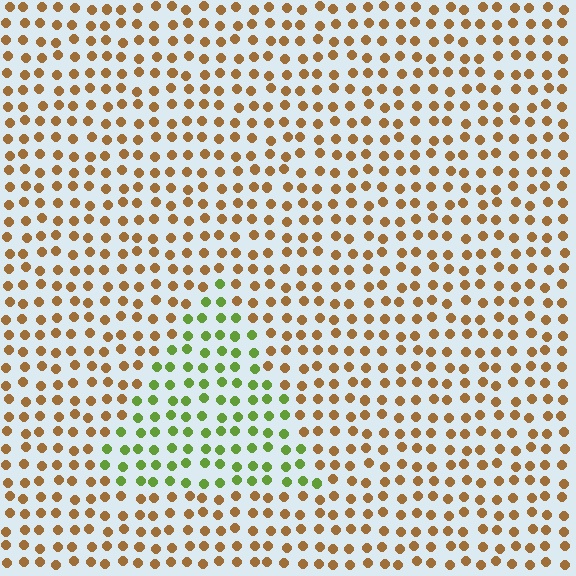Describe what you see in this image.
The image is filled with small brown elements in a uniform arrangement. A triangle-shaped region is visible where the elements are tinted to a slightly different hue, forming a subtle color boundary.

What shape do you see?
I see a triangle.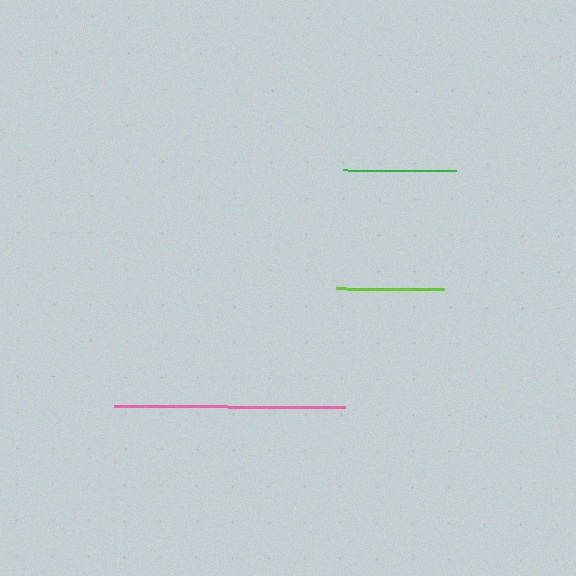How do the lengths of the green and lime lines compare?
The green and lime lines are approximately the same length.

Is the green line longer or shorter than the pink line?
The pink line is longer than the green line.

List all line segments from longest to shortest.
From longest to shortest: pink, green, lime.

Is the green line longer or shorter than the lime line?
The green line is longer than the lime line.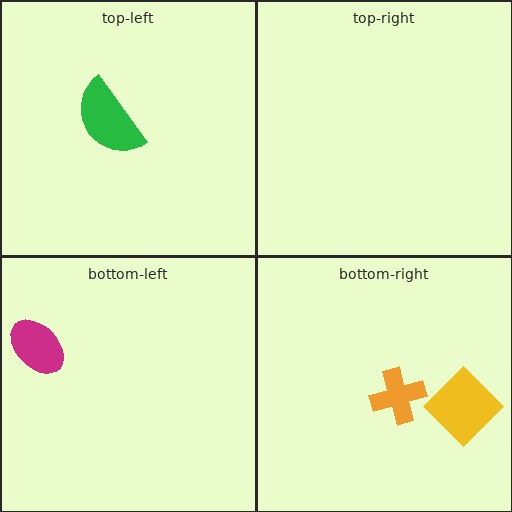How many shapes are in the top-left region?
1.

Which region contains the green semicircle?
The top-left region.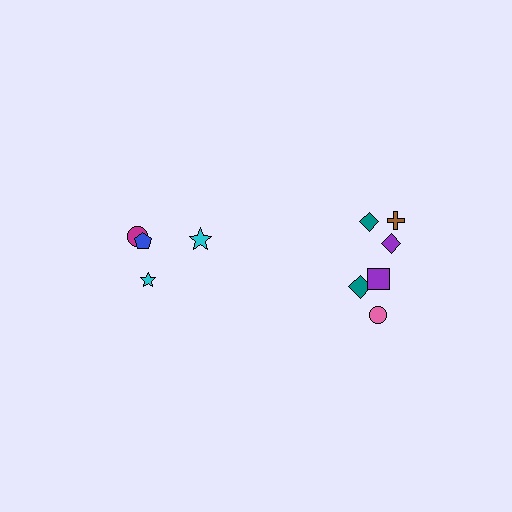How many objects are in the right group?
There are 6 objects.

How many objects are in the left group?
There are 4 objects.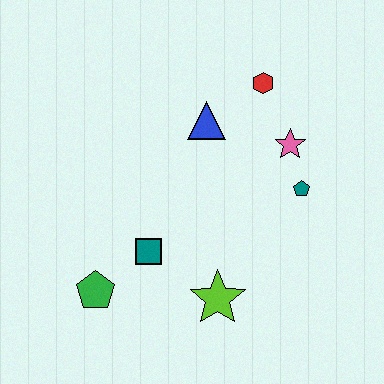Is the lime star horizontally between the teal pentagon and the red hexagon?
No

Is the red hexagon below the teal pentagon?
No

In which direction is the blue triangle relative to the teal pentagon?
The blue triangle is to the left of the teal pentagon.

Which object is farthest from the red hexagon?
The green pentagon is farthest from the red hexagon.